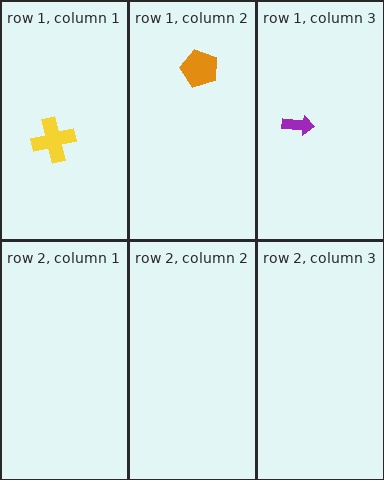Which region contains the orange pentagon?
The row 1, column 2 region.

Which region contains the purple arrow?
The row 1, column 3 region.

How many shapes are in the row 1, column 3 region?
1.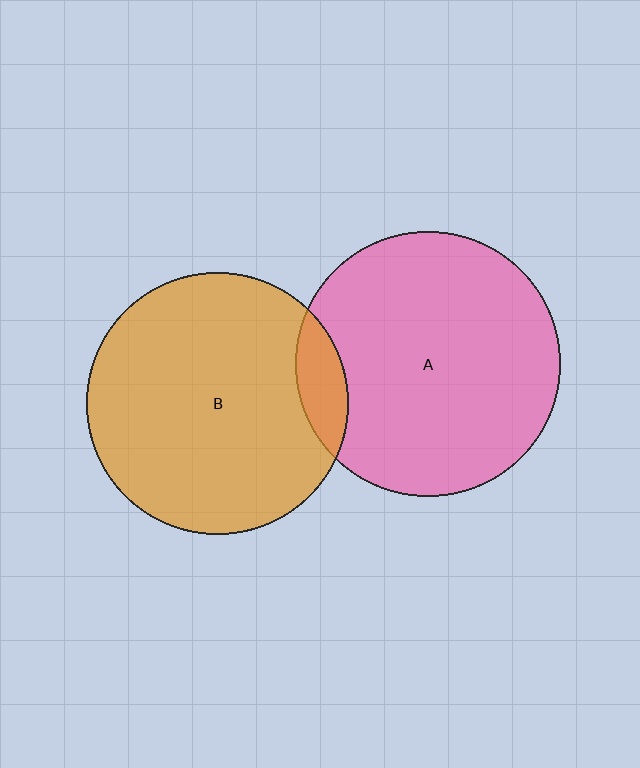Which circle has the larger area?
Circle A (pink).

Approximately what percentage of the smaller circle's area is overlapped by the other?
Approximately 10%.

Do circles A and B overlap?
Yes.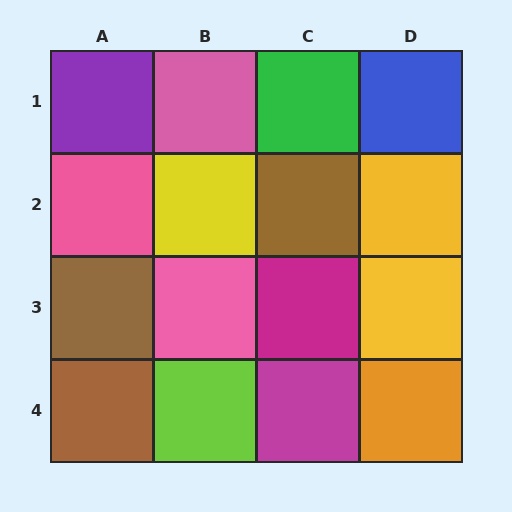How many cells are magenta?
2 cells are magenta.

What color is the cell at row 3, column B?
Pink.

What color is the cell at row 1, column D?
Blue.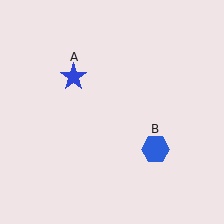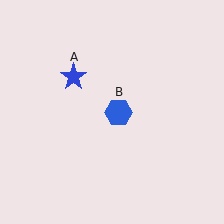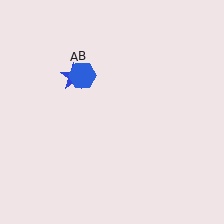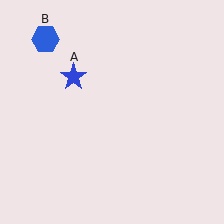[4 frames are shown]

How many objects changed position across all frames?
1 object changed position: blue hexagon (object B).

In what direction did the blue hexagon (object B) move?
The blue hexagon (object B) moved up and to the left.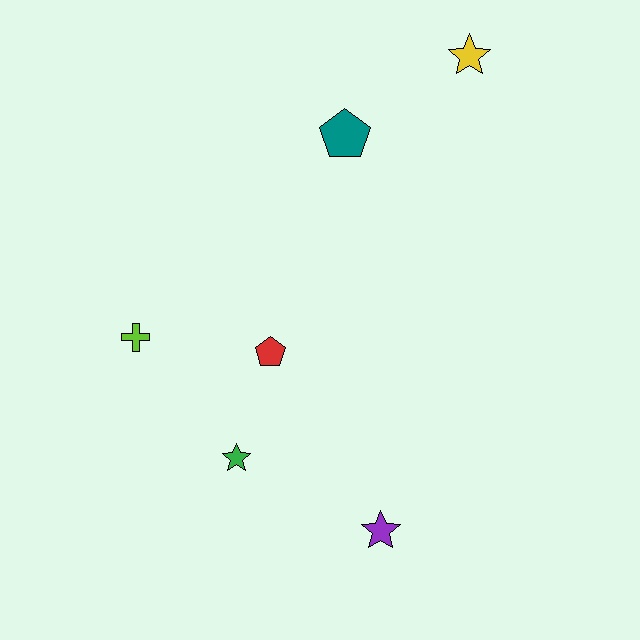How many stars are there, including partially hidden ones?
There are 3 stars.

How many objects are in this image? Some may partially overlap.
There are 6 objects.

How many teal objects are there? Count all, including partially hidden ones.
There is 1 teal object.